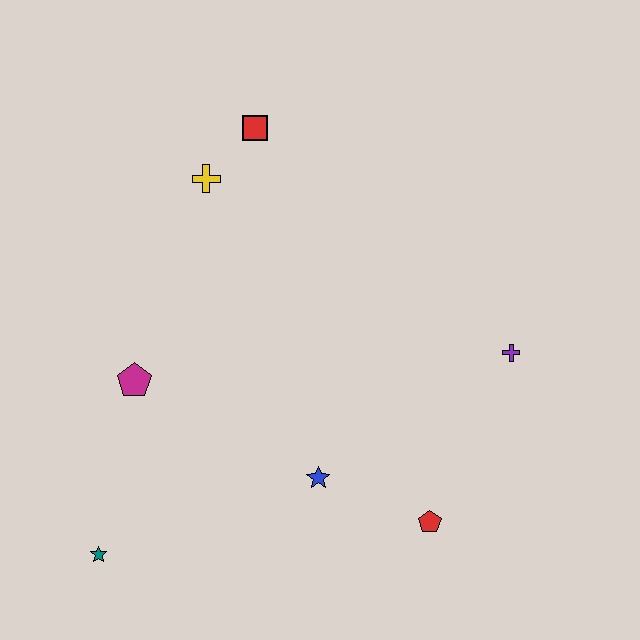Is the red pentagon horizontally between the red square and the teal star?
No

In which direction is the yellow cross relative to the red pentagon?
The yellow cross is above the red pentagon.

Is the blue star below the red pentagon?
No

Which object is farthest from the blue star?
The red square is farthest from the blue star.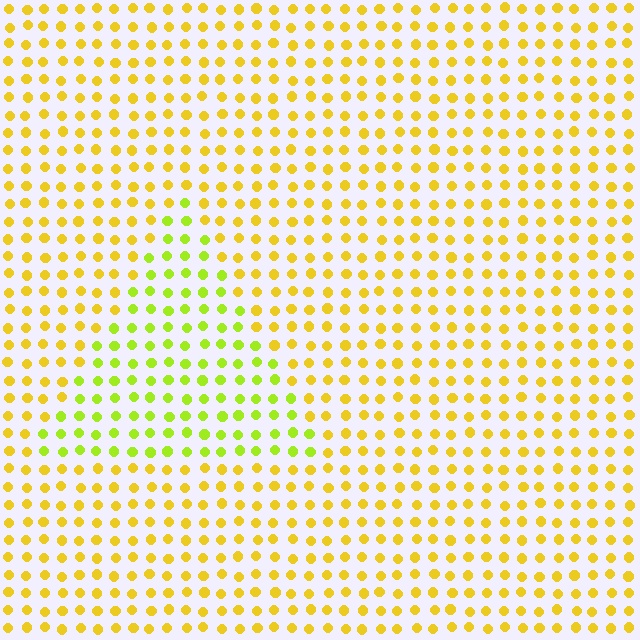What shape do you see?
I see a triangle.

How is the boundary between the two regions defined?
The boundary is defined purely by a slight shift in hue (about 32 degrees). Spacing, size, and orientation are identical on both sides.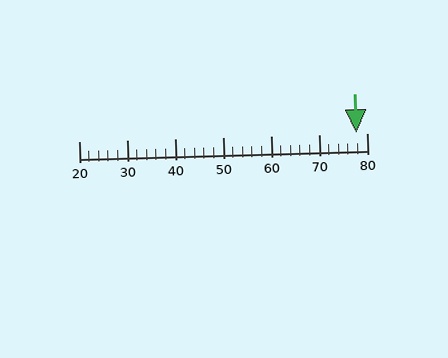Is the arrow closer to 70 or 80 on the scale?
The arrow is closer to 80.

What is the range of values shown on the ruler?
The ruler shows values from 20 to 80.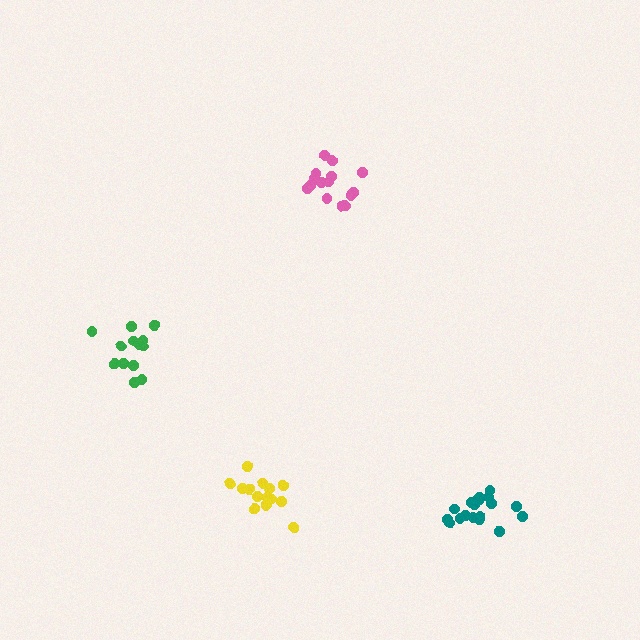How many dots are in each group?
Group 1: 13 dots, Group 2: 19 dots, Group 3: 16 dots, Group 4: 15 dots (63 total).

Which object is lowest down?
The teal cluster is bottommost.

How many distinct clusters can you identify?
There are 4 distinct clusters.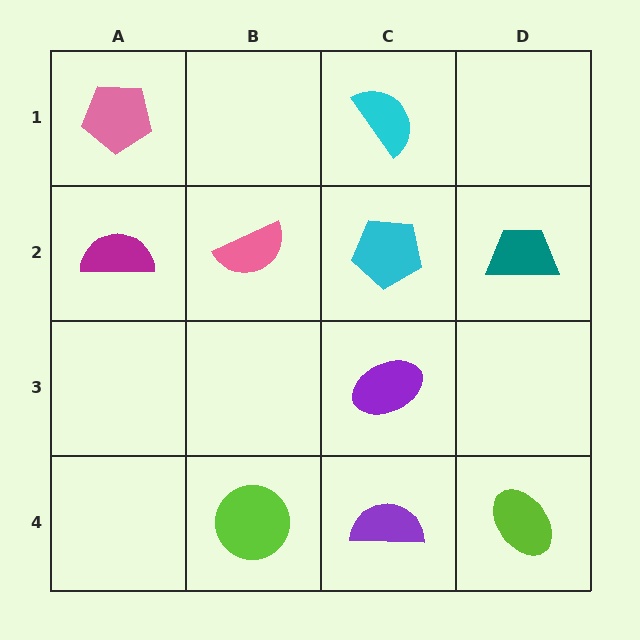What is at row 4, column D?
A lime ellipse.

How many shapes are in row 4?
3 shapes.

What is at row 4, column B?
A lime circle.